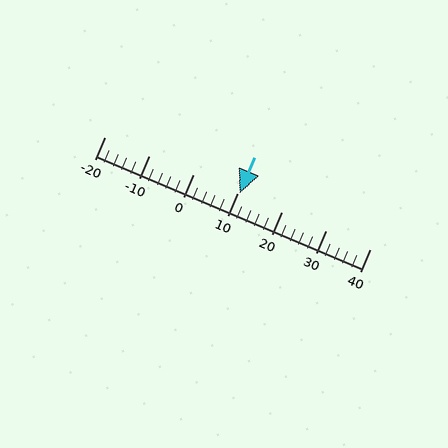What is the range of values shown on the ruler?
The ruler shows values from -20 to 40.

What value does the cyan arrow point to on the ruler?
The cyan arrow points to approximately 10.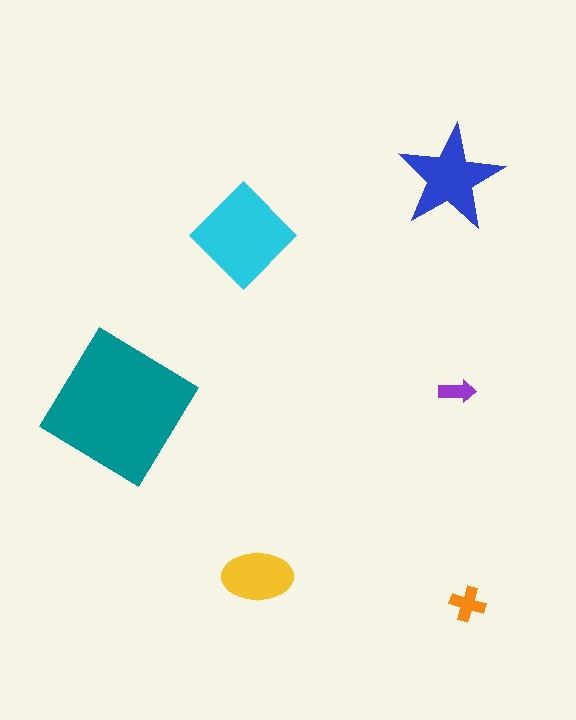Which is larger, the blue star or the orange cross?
The blue star.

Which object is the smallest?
The purple arrow.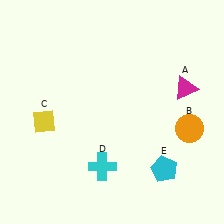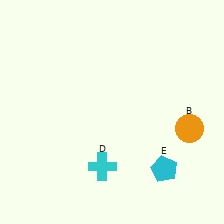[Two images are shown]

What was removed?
The magenta triangle (A), the yellow diamond (C) were removed in Image 2.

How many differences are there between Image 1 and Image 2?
There are 2 differences between the two images.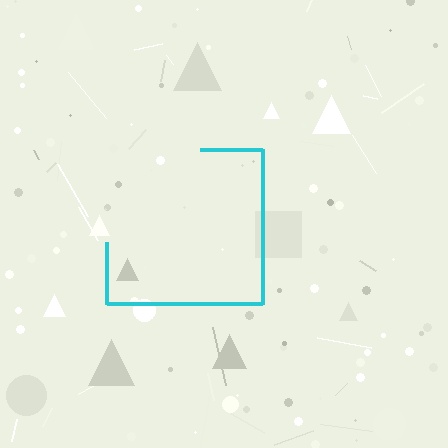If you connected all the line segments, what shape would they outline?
They would outline a square.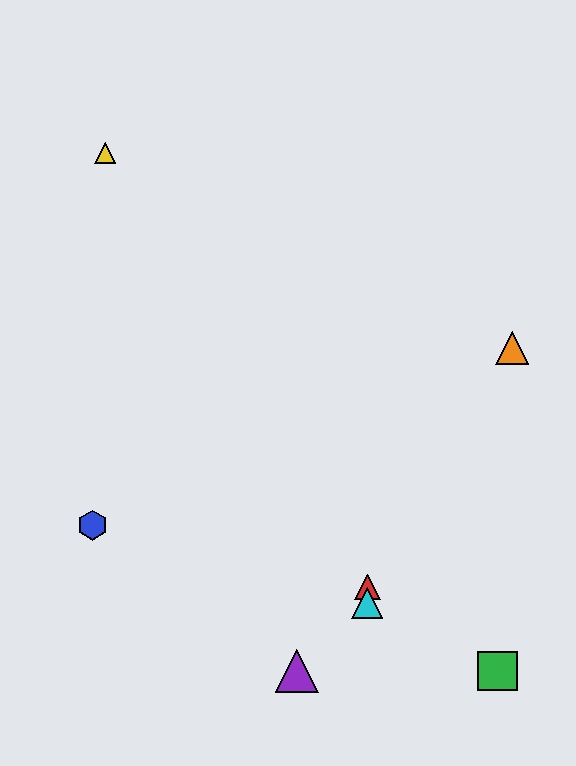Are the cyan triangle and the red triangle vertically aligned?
Yes, both are at x≈367.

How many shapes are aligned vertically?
2 shapes (the red triangle, the cyan triangle) are aligned vertically.